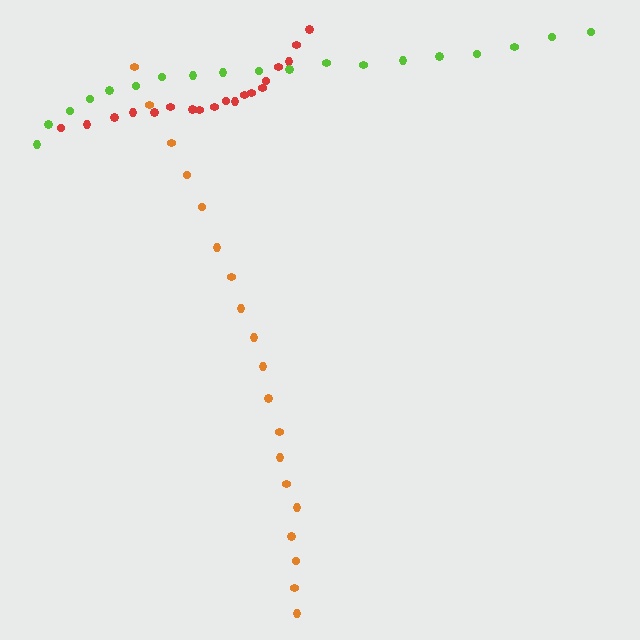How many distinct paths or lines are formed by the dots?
There are 3 distinct paths.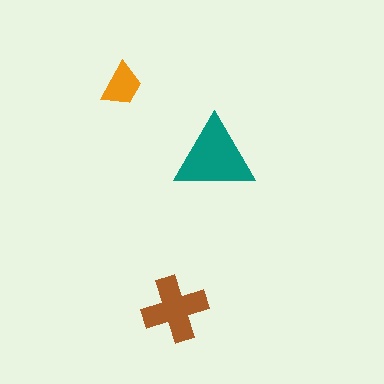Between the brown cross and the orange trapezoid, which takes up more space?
The brown cross.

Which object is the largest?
The teal triangle.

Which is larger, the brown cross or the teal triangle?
The teal triangle.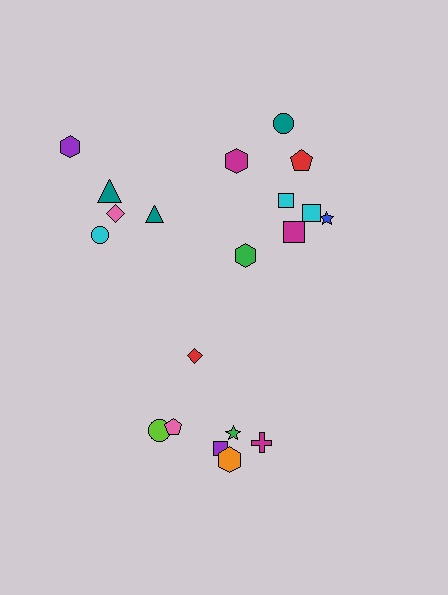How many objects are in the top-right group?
There are 8 objects.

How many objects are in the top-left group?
There are 5 objects.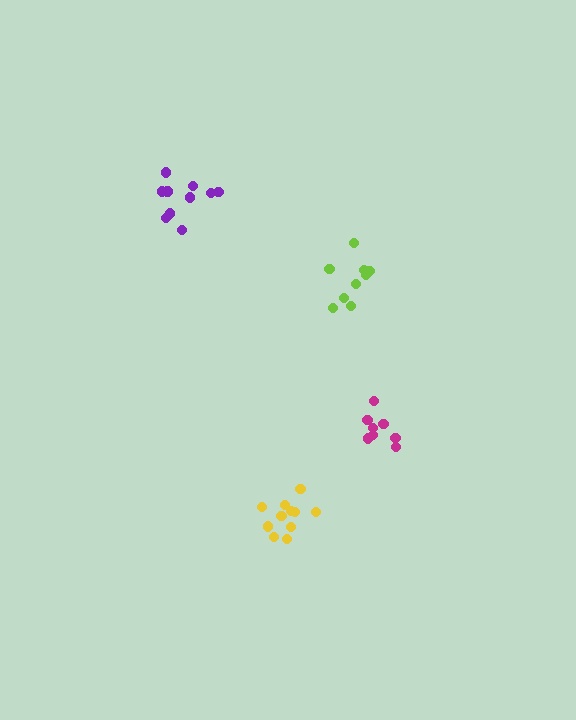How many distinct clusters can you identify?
There are 4 distinct clusters.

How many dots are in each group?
Group 1: 9 dots, Group 2: 9 dots, Group 3: 11 dots, Group 4: 10 dots (39 total).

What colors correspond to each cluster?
The clusters are colored: lime, magenta, yellow, purple.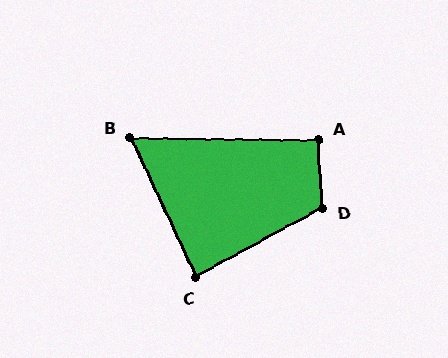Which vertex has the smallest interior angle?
B, at approximately 64 degrees.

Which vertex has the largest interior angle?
D, at approximately 116 degrees.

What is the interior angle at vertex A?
Approximately 94 degrees (approximately right).